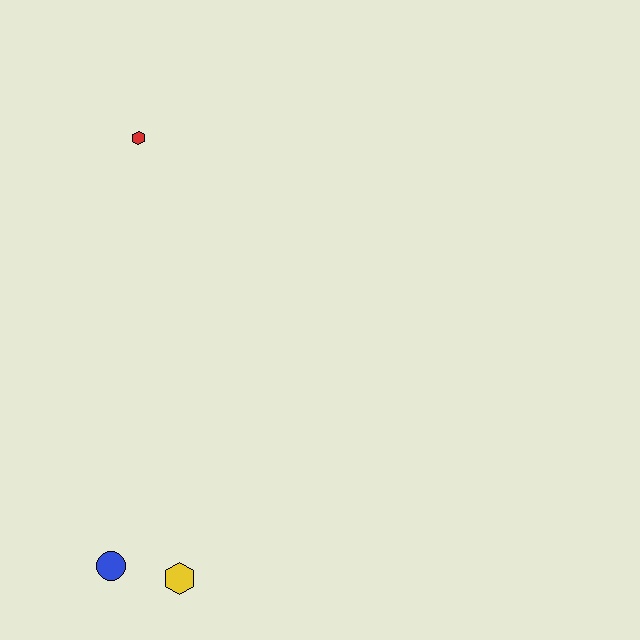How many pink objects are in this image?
There are no pink objects.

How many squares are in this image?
There are no squares.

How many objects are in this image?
There are 3 objects.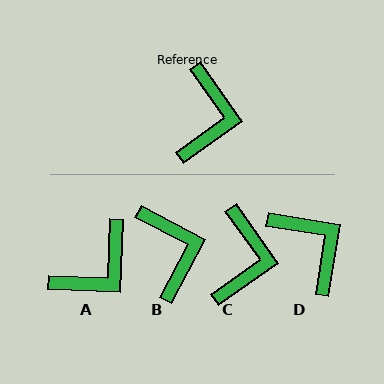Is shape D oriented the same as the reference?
No, it is off by about 46 degrees.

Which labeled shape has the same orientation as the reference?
C.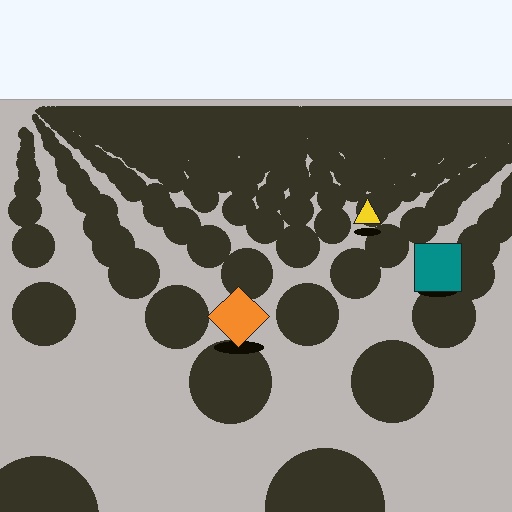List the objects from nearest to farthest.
From nearest to farthest: the orange diamond, the teal square, the yellow triangle.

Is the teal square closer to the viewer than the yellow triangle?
Yes. The teal square is closer — you can tell from the texture gradient: the ground texture is coarser near it.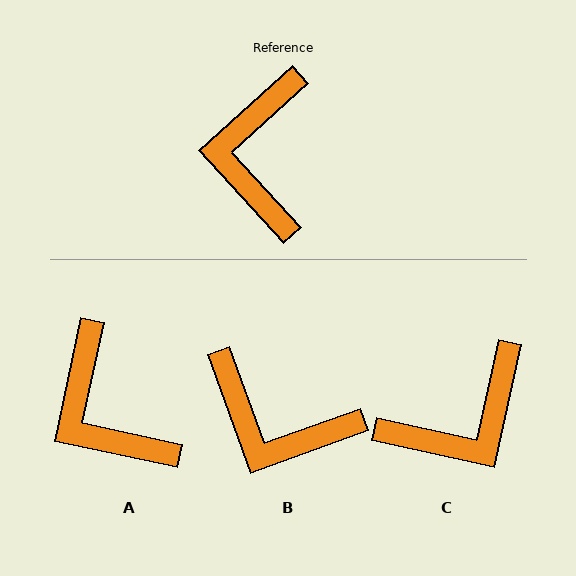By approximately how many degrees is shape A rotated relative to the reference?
Approximately 35 degrees counter-clockwise.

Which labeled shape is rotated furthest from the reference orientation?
C, about 125 degrees away.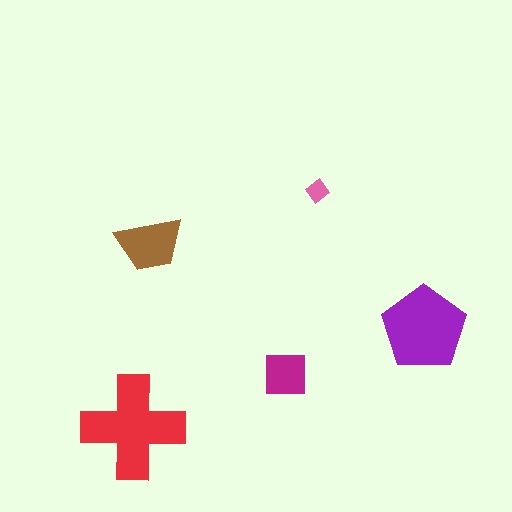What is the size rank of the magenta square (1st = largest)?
4th.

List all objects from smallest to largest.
The pink diamond, the magenta square, the brown trapezoid, the purple pentagon, the red cross.